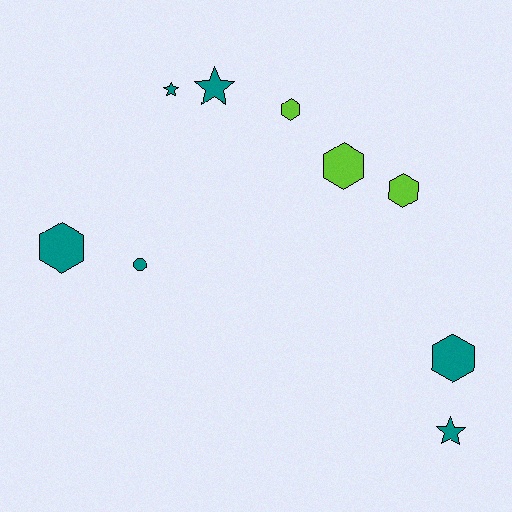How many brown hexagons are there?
There are no brown hexagons.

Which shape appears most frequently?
Hexagon, with 5 objects.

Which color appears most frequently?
Teal, with 6 objects.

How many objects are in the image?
There are 9 objects.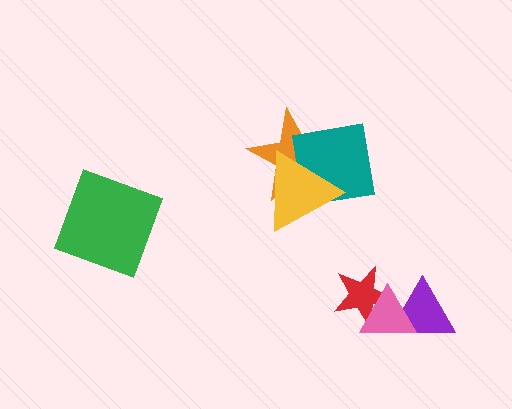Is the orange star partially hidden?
Yes, it is partially covered by another shape.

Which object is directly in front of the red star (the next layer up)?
The purple triangle is directly in front of the red star.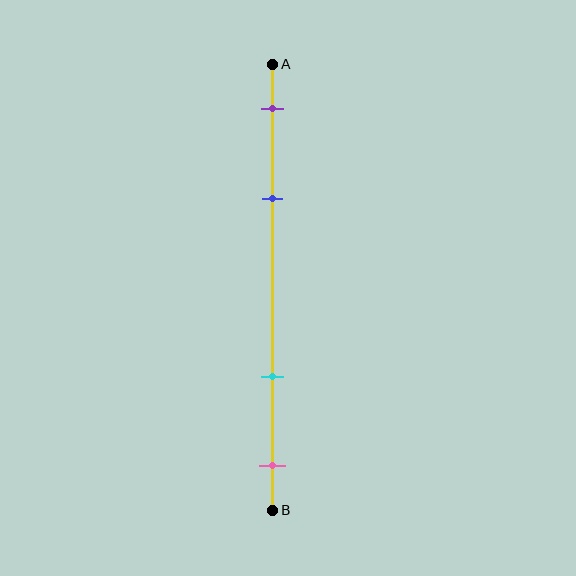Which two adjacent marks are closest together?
The purple and blue marks are the closest adjacent pair.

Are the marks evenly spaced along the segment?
No, the marks are not evenly spaced.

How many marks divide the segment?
There are 4 marks dividing the segment.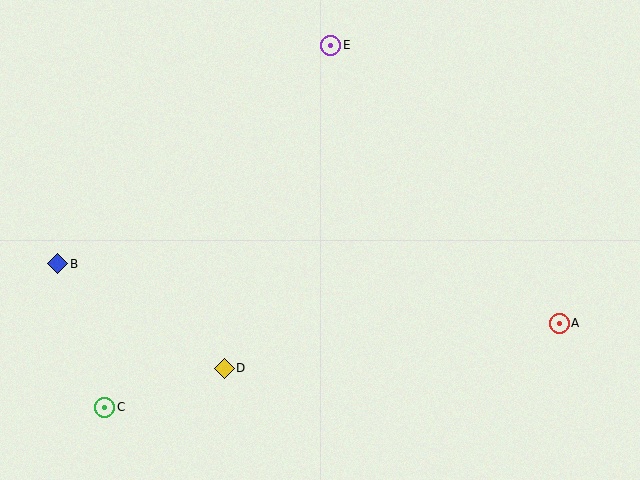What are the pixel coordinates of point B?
Point B is at (58, 264).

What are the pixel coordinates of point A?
Point A is at (559, 323).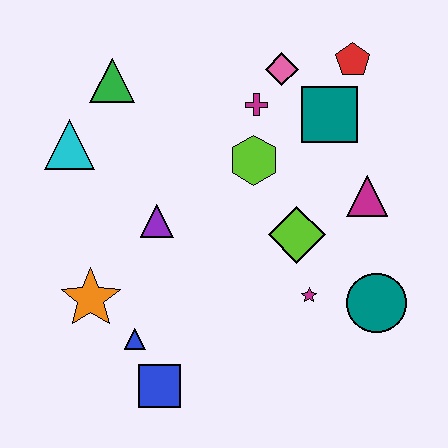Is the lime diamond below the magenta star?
No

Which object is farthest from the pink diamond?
The blue square is farthest from the pink diamond.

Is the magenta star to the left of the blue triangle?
No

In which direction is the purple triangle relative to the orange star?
The purple triangle is above the orange star.